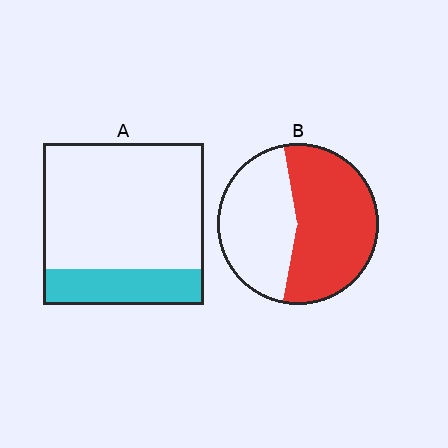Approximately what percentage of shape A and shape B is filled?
A is approximately 20% and B is approximately 55%.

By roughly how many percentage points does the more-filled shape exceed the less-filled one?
By roughly 35 percentage points (B over A).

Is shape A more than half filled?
No.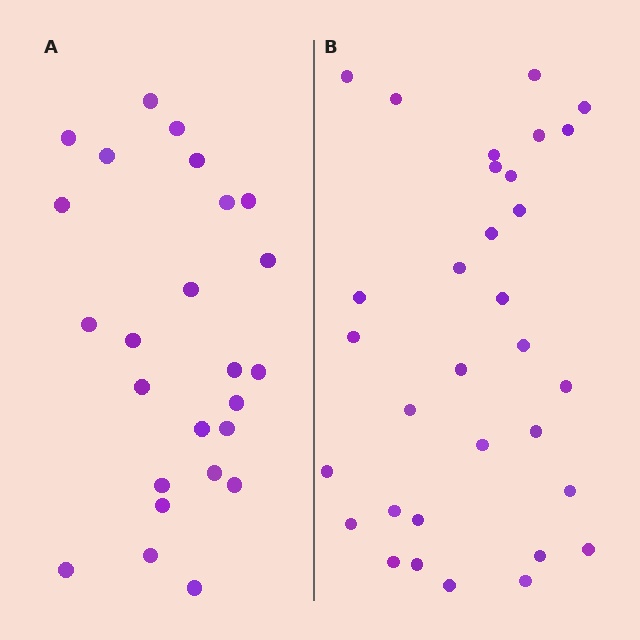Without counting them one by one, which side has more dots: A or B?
Region B (the right region) has more dots.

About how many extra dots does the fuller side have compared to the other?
Region B has roughly 8 or so more dots than region A.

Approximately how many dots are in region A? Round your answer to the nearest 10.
About 20 dots. (The exact count is 25, which rounds to 20.)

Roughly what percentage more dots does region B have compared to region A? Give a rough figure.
About 30% more.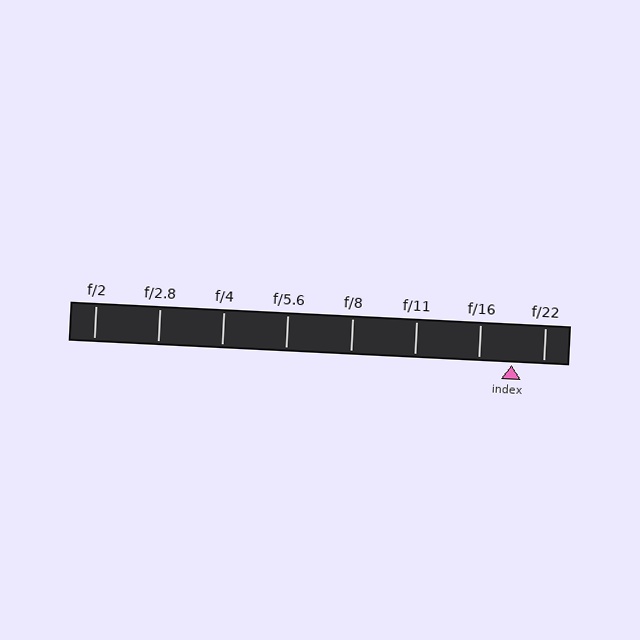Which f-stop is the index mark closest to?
The index mark is closest to f/22.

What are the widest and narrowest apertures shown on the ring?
The widest aperture shown is f/2 and the narrowest is f/22.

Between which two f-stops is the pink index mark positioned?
The index mark is between f/16 and f/22.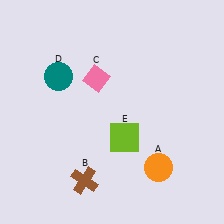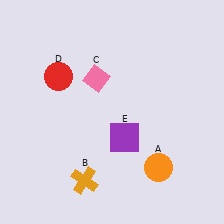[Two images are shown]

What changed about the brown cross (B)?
In Image 1, B is brown. In Image 2, it changed to orange.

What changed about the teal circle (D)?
In Image 1, D is teal. In Image 2, it changed to red.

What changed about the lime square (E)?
In Image 1, E is lime. In Image 2, it changed to purple.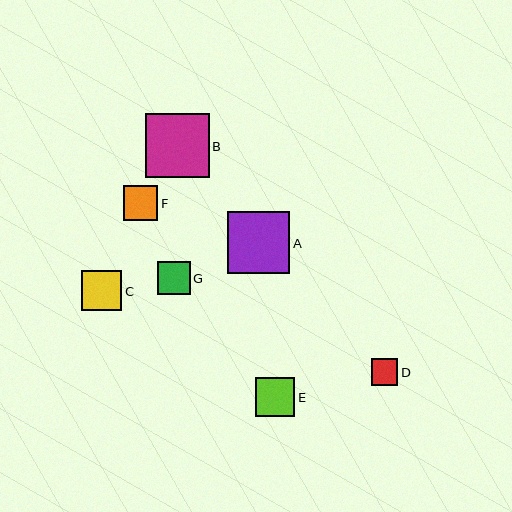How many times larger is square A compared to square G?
Square A is approximately 1.9 times the size of square G.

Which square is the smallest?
Square D is the smallest with a size of approximately 26 pixels.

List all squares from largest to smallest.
From largest to smallest: B, A, C, E, F, G, D.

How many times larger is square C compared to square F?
Square C is approximately 1.2 times the size of square F.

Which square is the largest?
Square B is the largest with a size of approximately 64 pixels.